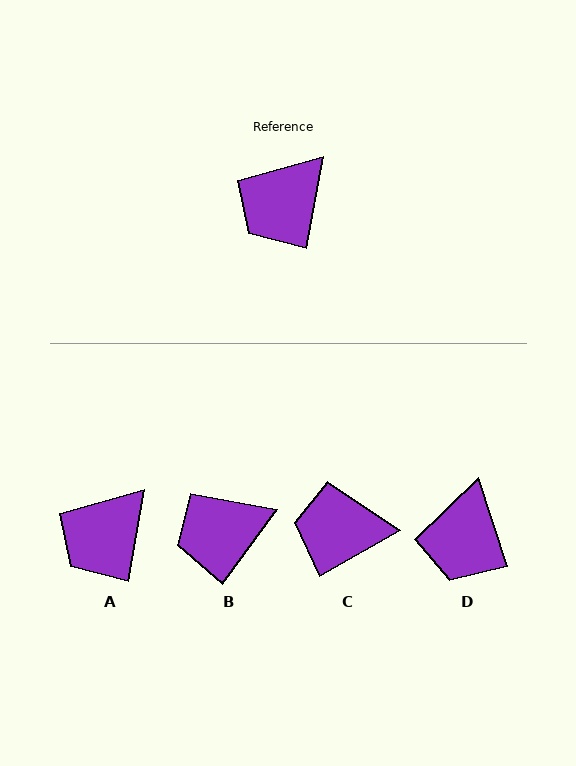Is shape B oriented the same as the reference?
No, it is off by about 26 degrees.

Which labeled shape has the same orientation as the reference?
A.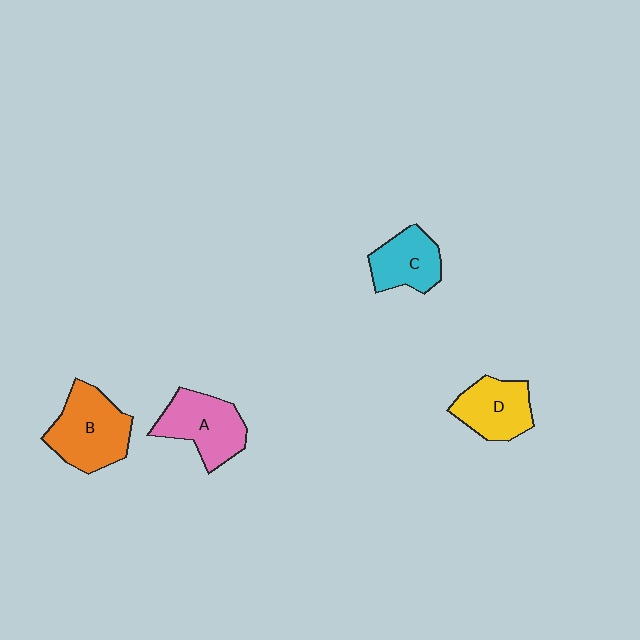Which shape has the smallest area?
Shape C (cyan).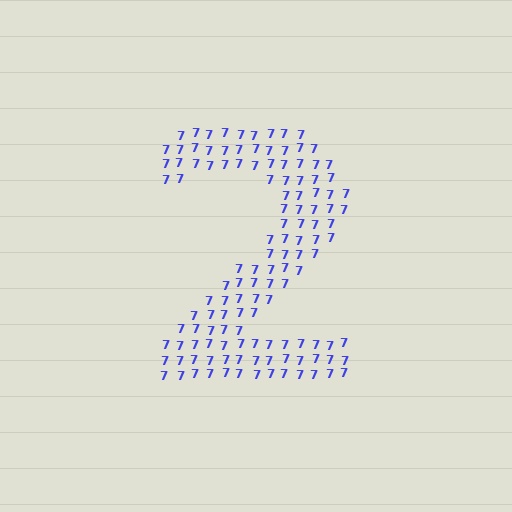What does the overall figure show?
The overall figure shows the digit 2.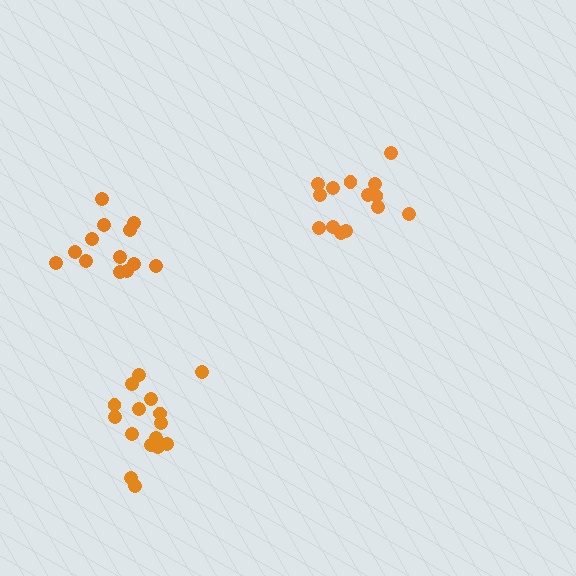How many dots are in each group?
Group 1: 17 dots, Group 2: 14 dots, Group 3: 13 dots (44 total).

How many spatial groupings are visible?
There are 3 spatial groupings.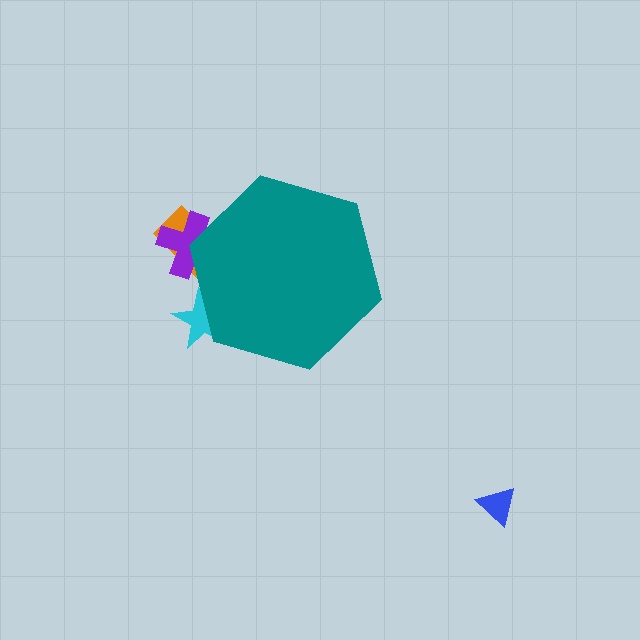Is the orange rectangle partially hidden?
Yes, the orange rectangle is partially hidden behind the teal hexagon.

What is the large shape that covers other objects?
A teal hexagon.